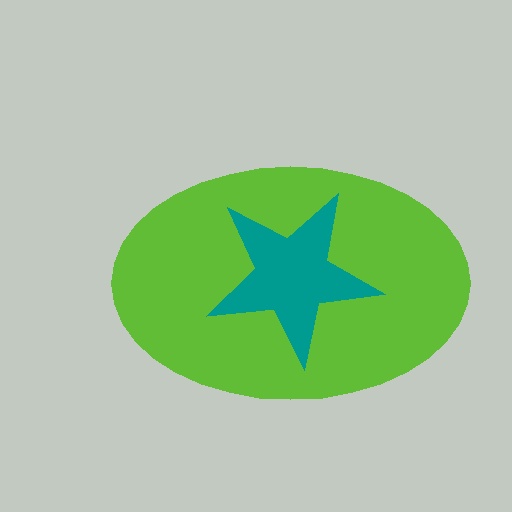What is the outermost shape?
The lime ellipse.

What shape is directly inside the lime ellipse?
The teal star.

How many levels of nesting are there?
2.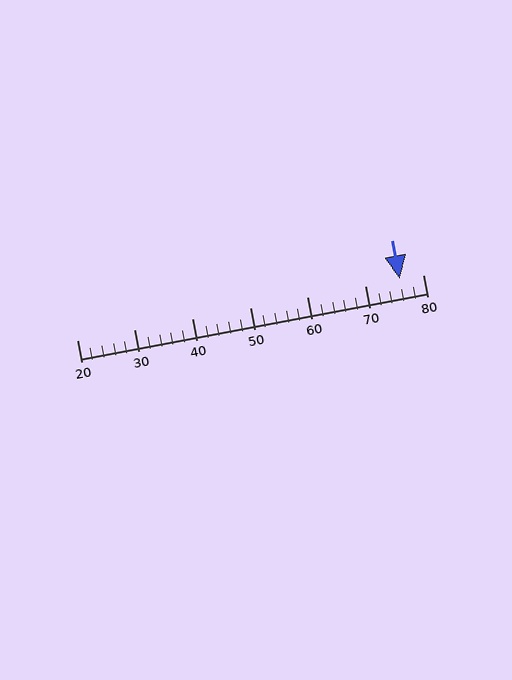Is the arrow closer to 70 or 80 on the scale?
The arrow is closer to 80.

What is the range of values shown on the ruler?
The ruler shows values from 20 to 80.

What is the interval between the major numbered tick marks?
The major tick marks are spaced 10 units apart.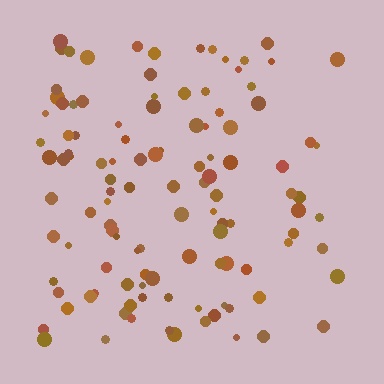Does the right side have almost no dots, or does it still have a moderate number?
Still a moderate number, just noticeably fewer than the left.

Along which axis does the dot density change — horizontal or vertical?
Horizontal.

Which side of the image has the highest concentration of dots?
The left.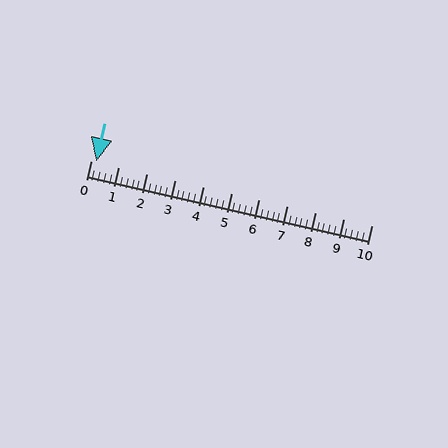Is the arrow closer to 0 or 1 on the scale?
The arrow is closer to 0.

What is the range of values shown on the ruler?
The ruler shows values from 0 to 10.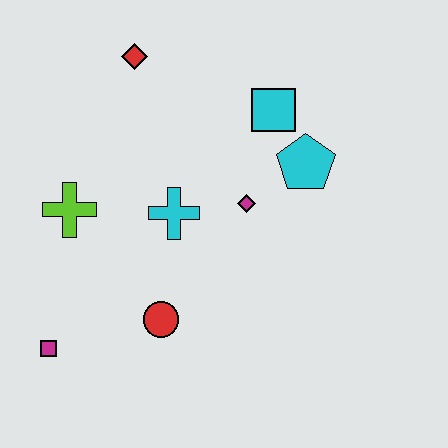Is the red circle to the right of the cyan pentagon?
No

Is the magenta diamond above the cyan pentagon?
No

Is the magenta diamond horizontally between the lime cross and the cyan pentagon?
Yes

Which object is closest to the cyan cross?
The magenta diamond is closest to the cyan cross.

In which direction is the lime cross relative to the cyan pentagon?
The lime cross is to the left of the cyan pentagon.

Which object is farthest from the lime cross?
The cyan pentagon is farthest from the lime cross.